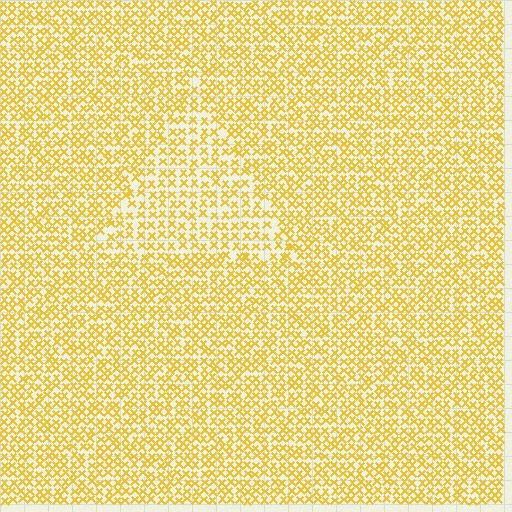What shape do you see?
I see a triangle.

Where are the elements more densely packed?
The elements are more densely packed outside the triangle boundary.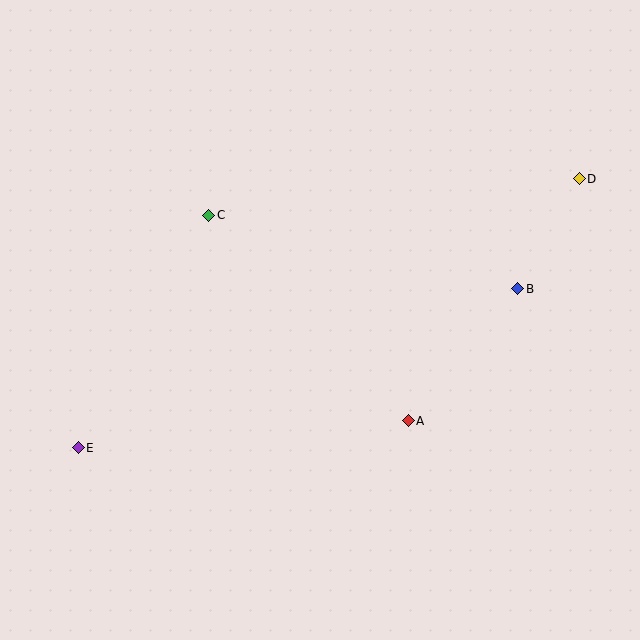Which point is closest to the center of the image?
Point A at (408, 421) is closest to the center.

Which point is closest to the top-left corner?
Point C is closest to the top-left corner.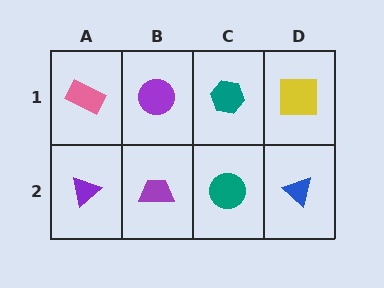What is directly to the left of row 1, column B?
A pink rectangle.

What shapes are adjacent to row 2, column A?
A pink rectangle (row 1, column A), a purple trapezoid (row 2, column B).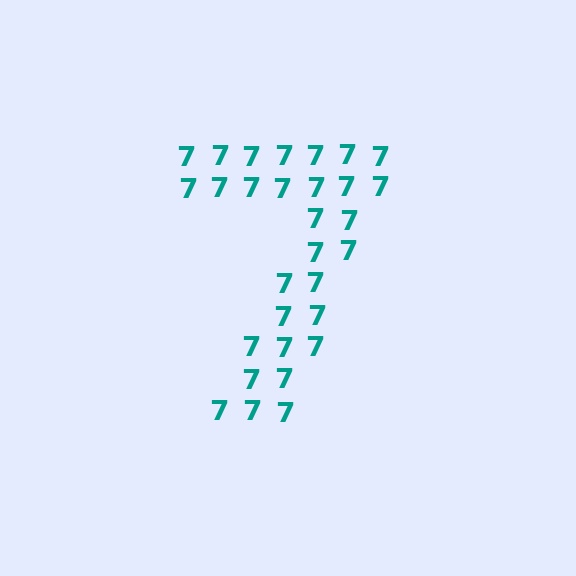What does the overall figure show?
The overall figure shows the digit 7.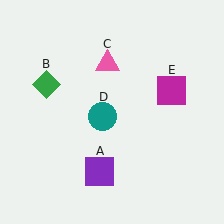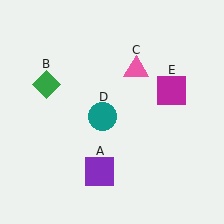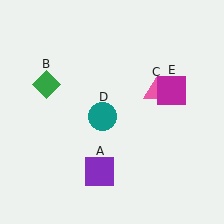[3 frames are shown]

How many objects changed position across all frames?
1 object changed position: pink triangle (object C).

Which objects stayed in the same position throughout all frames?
Purple square (object A) and green diamond (object B) and teal circle (object D) and magenta square (object E) remained stationary.